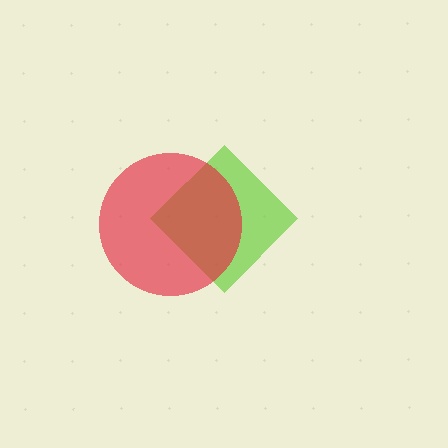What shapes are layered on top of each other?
The layered shapes are: a lime diamond, a red circle.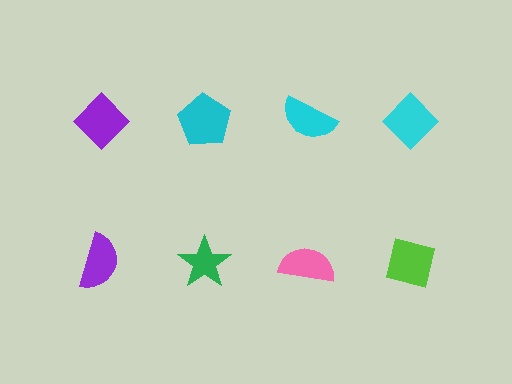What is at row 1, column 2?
A cyan pentagon.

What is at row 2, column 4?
A lime square.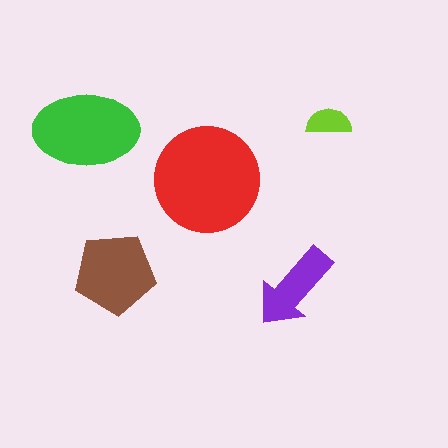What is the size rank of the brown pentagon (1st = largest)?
3rd.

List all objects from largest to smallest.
The red circle, the green ellipse, the brown pentagon, the purple arrow, the lime semicircle.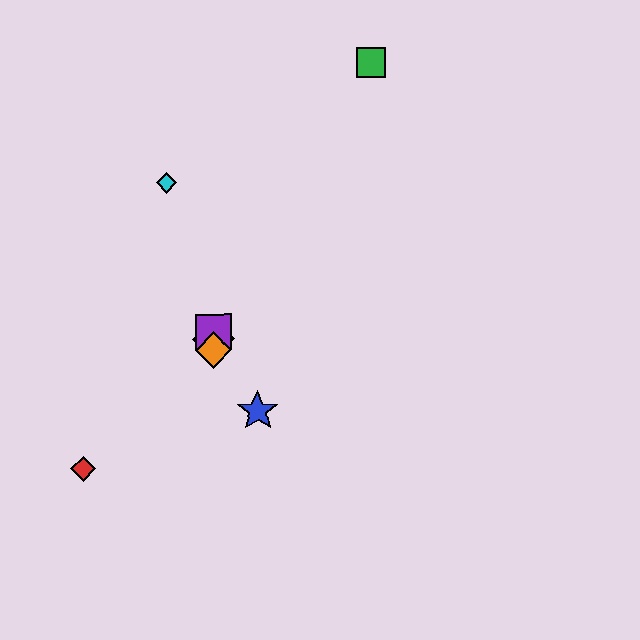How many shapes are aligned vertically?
3 shapes (the yellow diamond, the purple square, the orange diamond) are aligned vertically.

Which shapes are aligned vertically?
The yellow diamond, the purple square, the orange diamond are aligned vertically.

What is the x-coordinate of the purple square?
The purple square is at x≈214.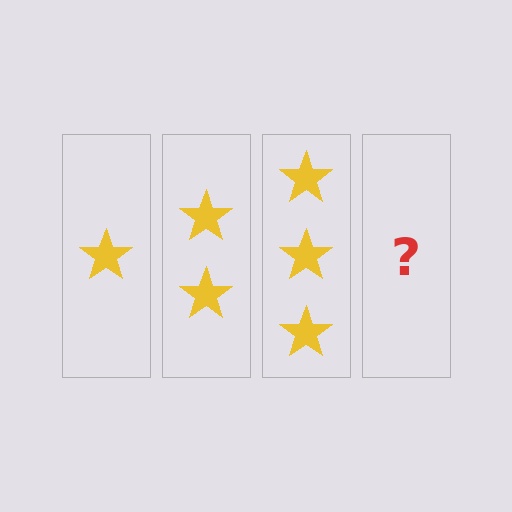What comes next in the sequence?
The next element should be 4 stars.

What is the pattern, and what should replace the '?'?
The pattern is that each step adds one more star. The '?' should be 4 stars.